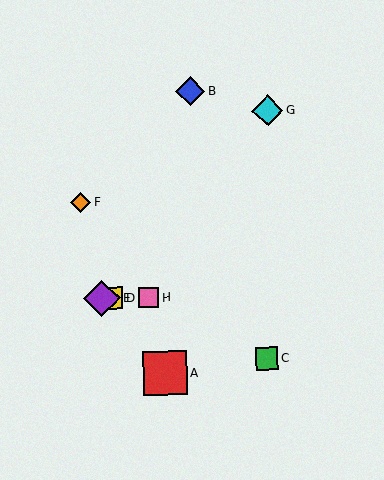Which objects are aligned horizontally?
Objects D, E, H are aligned horizontally.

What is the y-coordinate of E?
Object E is at y≈298.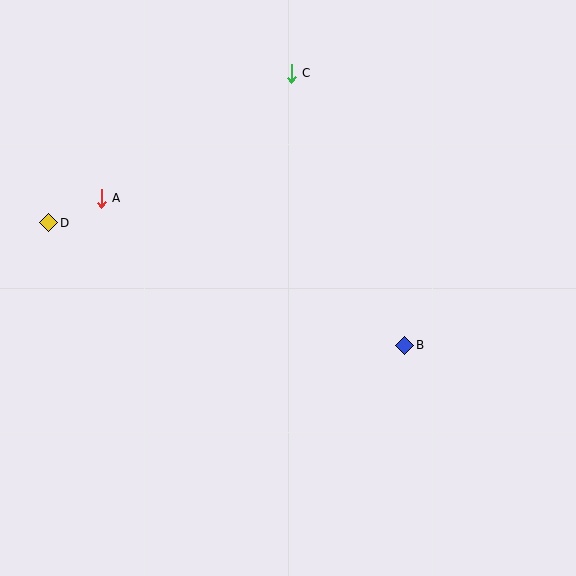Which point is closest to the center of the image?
Point B at (405, 345) is closest to the center.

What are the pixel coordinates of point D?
Point D is at (49, 223).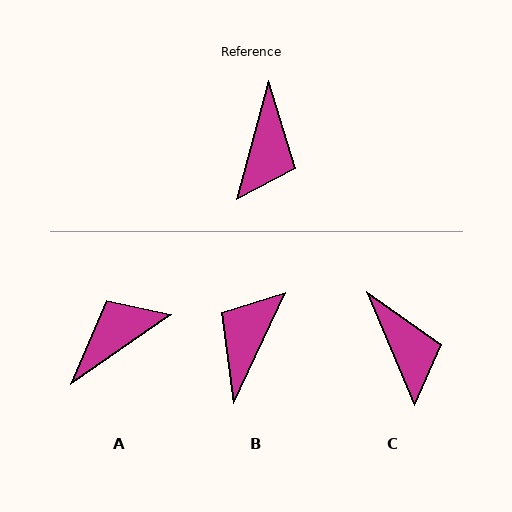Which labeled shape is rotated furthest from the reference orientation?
B, about 170 degrees away.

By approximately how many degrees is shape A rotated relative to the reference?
Approximately 140 degrees counter-clockwise.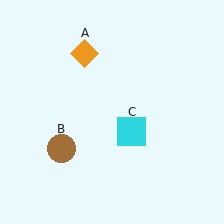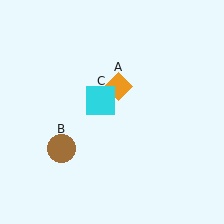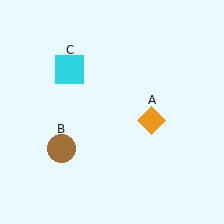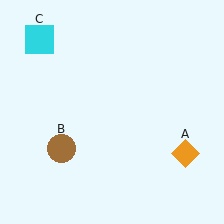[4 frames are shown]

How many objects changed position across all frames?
2 objects changed position: orange diamond (object A), cyan square (object C).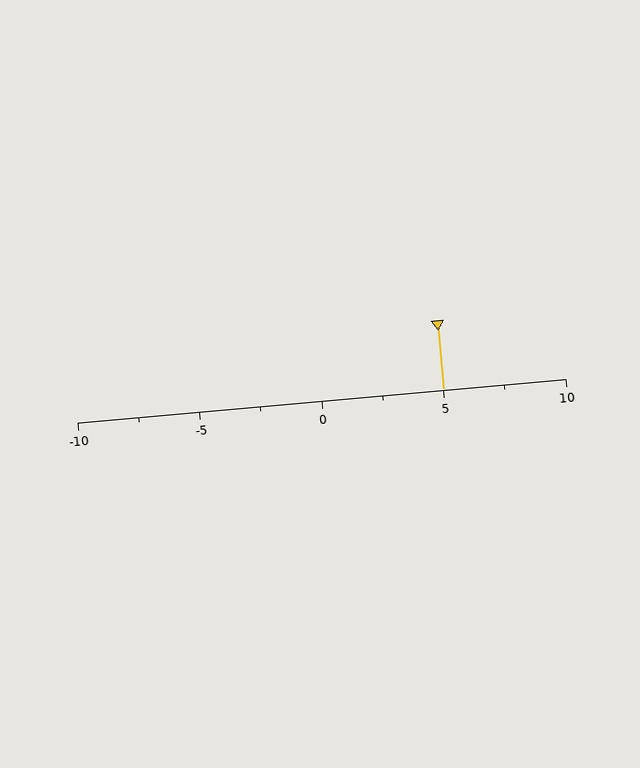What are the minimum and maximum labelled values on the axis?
The axis runs from -10 to 10.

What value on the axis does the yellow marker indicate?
The marker indicates approximately 5.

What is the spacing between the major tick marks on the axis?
The major ticks are spaced 5 apart.